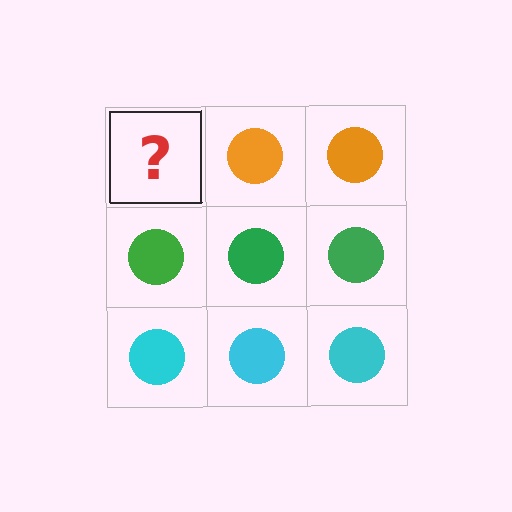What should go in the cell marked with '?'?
The missing cell should contain an orange circle.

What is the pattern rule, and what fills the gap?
The rule is that each row has a consistent color. The gap should be filled with an orange circle.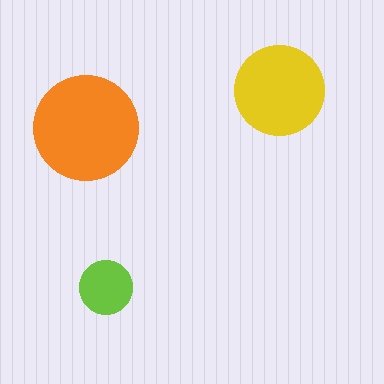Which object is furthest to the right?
The yellow circle is rightmost.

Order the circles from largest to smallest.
the orange one, the yellow one, the lime one.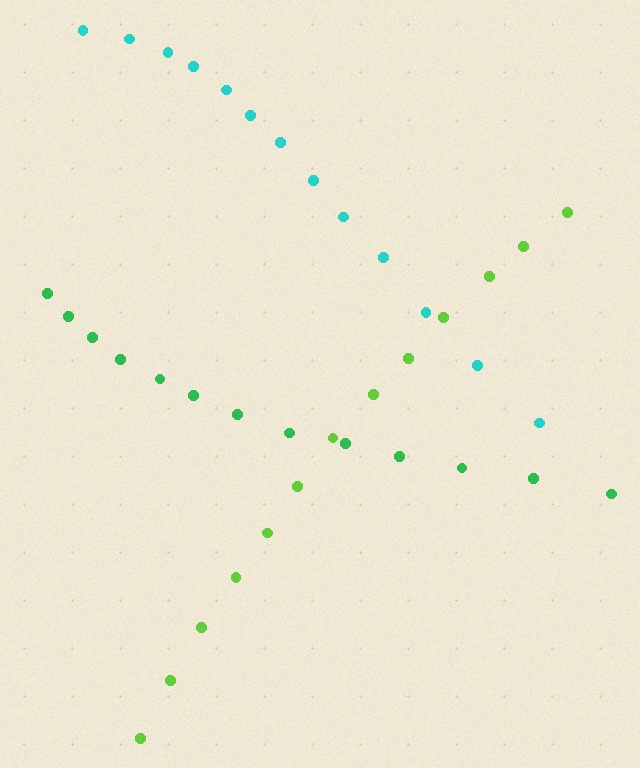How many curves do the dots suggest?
There are 3 distinct paths.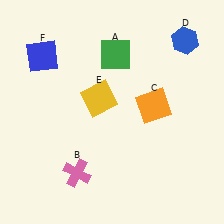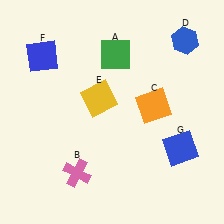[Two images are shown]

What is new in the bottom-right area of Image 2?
A blue square (G) was added in the bottom-right area of Image 2.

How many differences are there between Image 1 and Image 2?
There is 1 difference between the two images.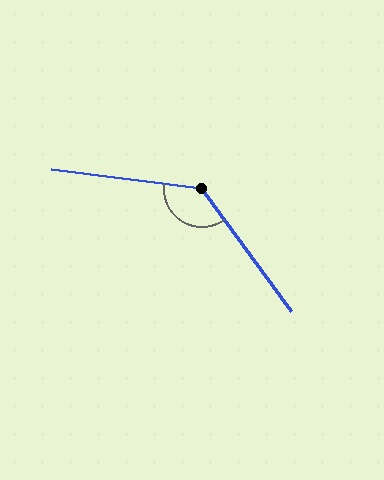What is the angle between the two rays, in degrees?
Approximately 133 degrees.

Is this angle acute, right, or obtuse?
It is obtuse.